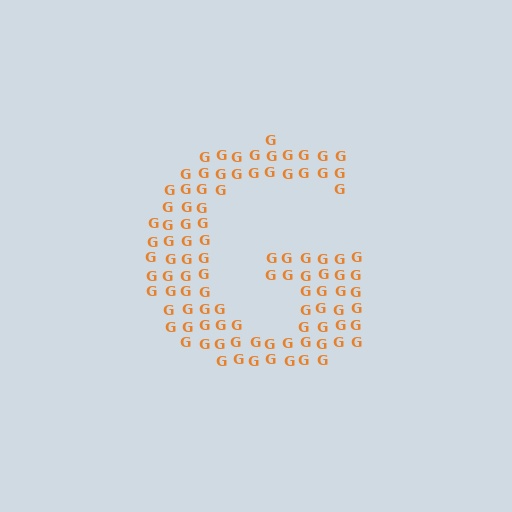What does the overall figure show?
The overall figure shows the letter G.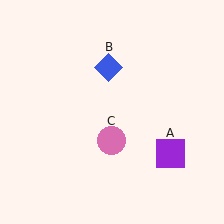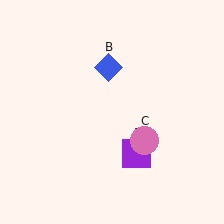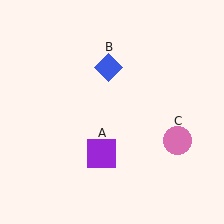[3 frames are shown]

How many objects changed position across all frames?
2 objects changed position: purple square (object A), pink circle (object C).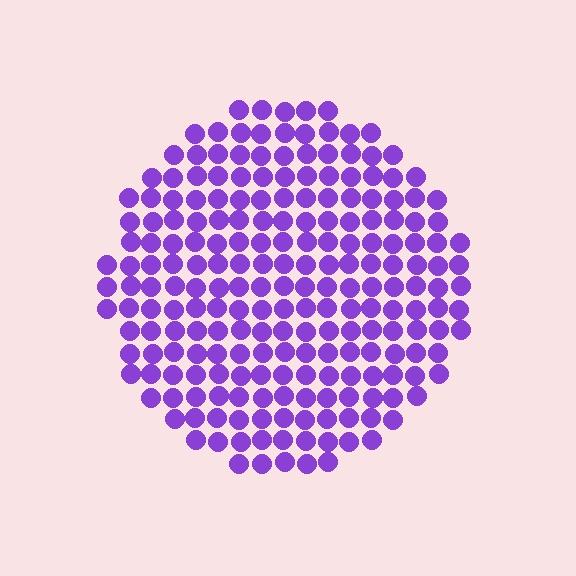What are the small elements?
The small elements are circles.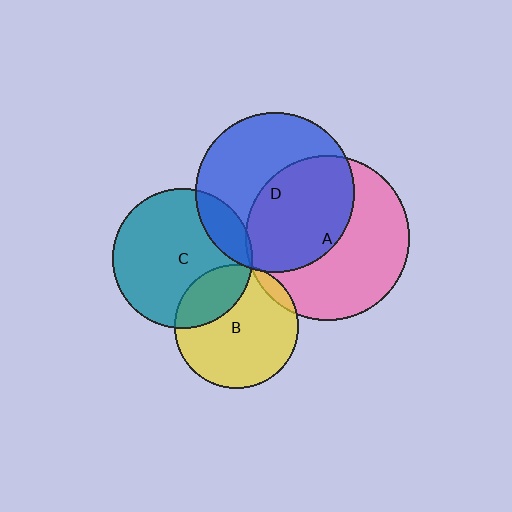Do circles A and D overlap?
Yes.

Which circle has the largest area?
Circle A (pink).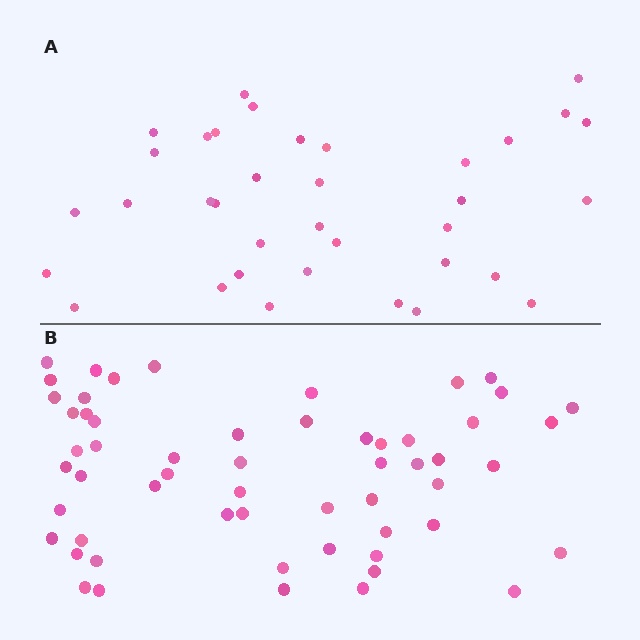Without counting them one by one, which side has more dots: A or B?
Region B (the bottom region) has more dots.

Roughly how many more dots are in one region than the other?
Region B has approximately 20 more dots than region A.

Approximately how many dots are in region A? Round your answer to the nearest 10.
About 40 dots. (The exact count is 36, which rounds to 40.)